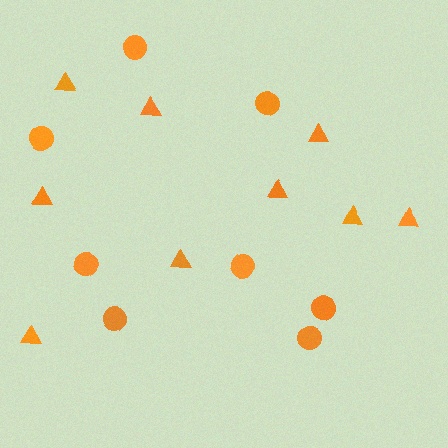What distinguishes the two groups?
There are 2 groups: one group of triangles (9) and one group of circles (8).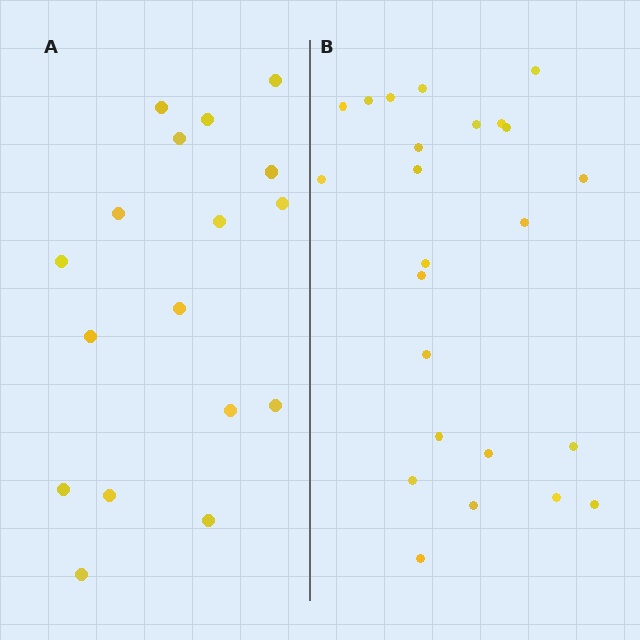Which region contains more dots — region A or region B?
Region B (the right region) has more dots.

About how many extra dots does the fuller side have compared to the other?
Region B has roughly 8 or so more dots than region A.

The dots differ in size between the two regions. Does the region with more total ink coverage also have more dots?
No. Region A has more total ink coverage because its dots are larger, but region B actually contains more individual dots. Total area can be misleading — the number of items is what matters here.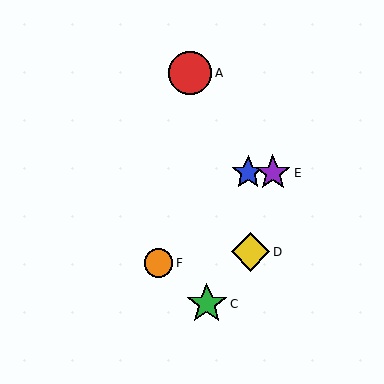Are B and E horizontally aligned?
Yes, both are at y≈173.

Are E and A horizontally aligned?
No, E is at y≈173 and A is at y≈73.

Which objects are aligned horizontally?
Objects B, E are aligned horizontally.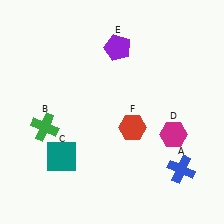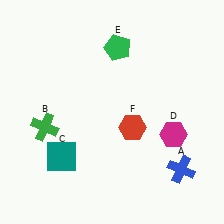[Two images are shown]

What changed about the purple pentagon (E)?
In Image 1, E is purple. In Image 2, it changed to green.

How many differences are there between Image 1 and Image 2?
There is 1 difference between the two images.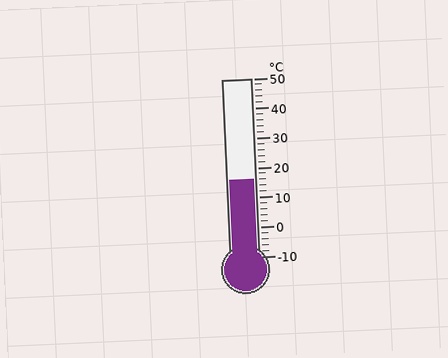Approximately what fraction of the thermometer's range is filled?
The thermometer is filled to approximately 45% of its range.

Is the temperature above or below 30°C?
The temperature is below 30°C.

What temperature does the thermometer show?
The thermometer shows approximately 16°C.